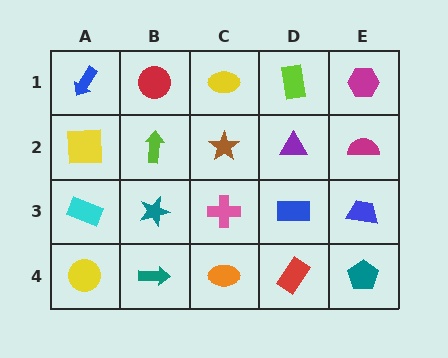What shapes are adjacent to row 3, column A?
A yellow square (row 2, column A), a yellow circle (row 4, column A), a teal star (row 3, column B).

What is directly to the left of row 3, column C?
A teal star.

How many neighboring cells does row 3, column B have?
4.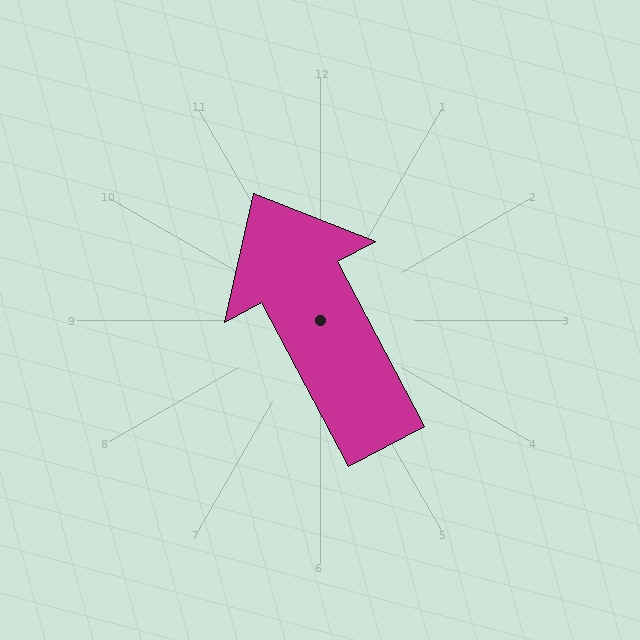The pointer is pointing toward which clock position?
Roughly 11 o'clock.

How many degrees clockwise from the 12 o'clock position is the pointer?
Approximately 332 degrees.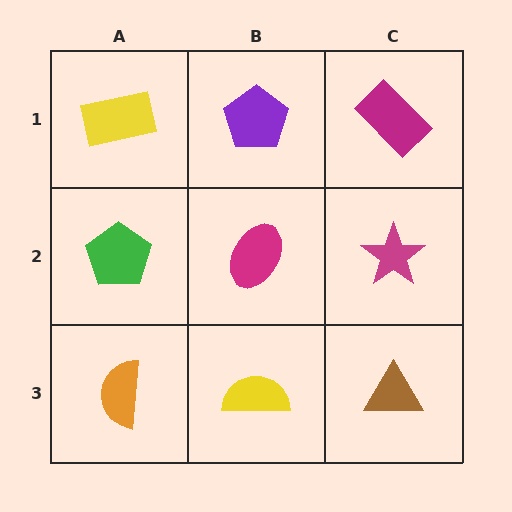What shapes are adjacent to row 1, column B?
A magenta ellipse (row 2, column B), a yellow rectangle (row 1, column A), a magenta rectangle (row 1, column C).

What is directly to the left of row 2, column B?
A green pentagon.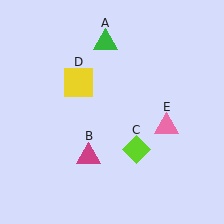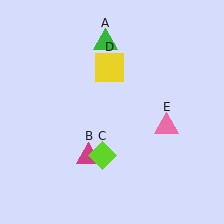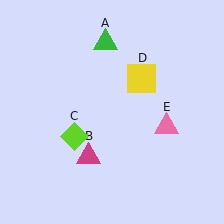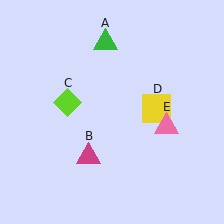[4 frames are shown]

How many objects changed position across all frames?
2 objects changed position: lime diamond (object C), yellow square (object D).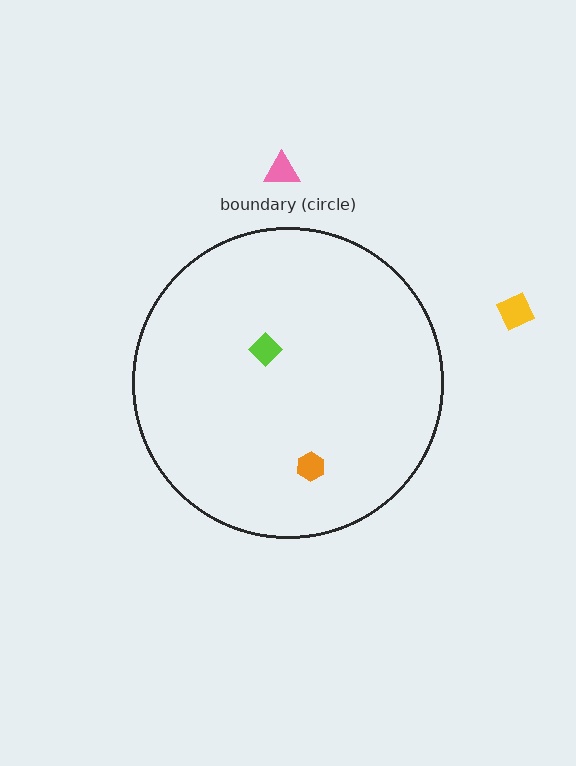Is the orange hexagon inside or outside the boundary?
Inside.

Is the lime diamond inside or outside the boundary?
Inside.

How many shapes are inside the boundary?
2 inside, 2 outside.